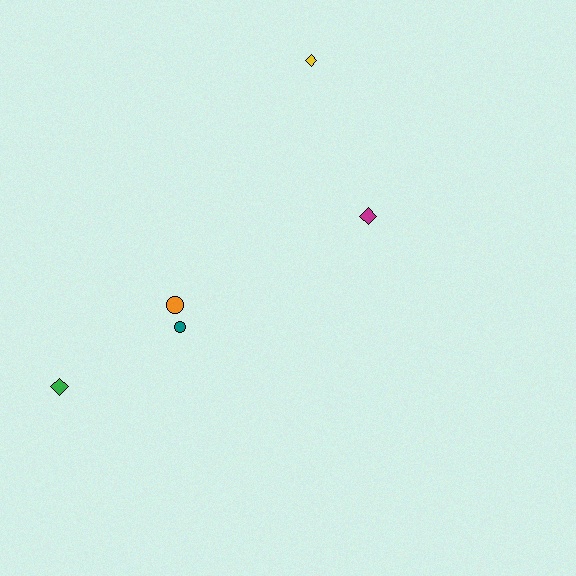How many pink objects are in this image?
There are no pink objects.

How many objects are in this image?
There are 5 objects.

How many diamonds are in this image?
There are 3 diamonds.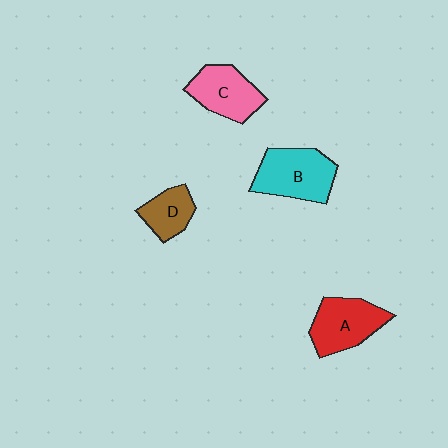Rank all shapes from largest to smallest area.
From largest to smallest: B (cyan), A (red), C (pink), D (brown).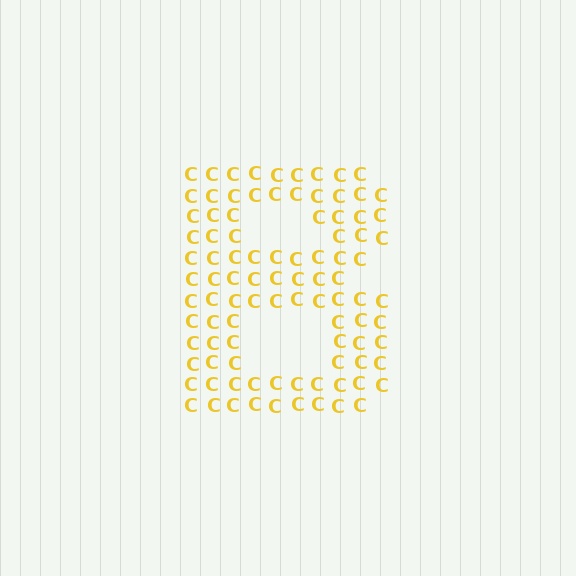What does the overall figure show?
The overall figure shows the letter B.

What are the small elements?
The small elements are letter C's.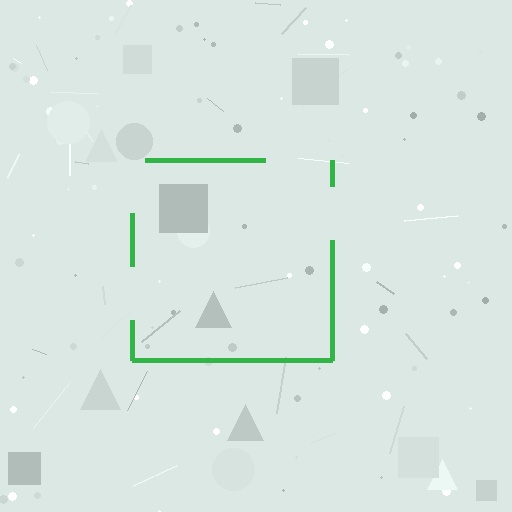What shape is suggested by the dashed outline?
The dashed outline suggests a square.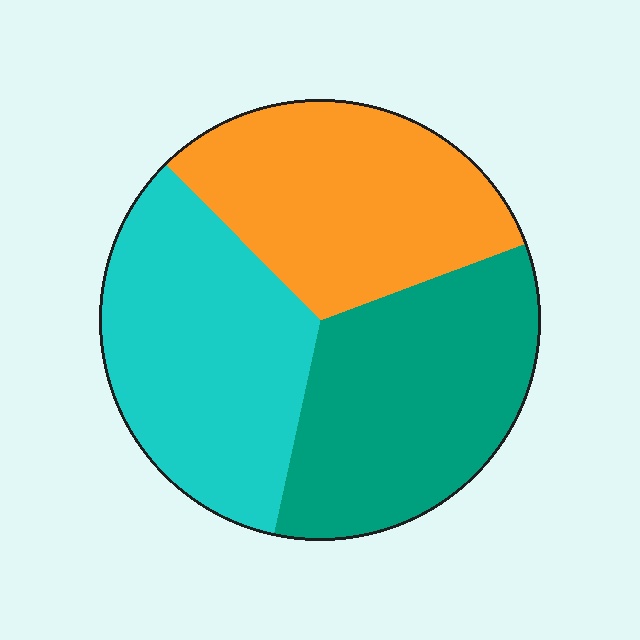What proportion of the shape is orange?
Orange covers 32% of the shape.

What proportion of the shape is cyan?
Cyan covers around 35% of the shape.